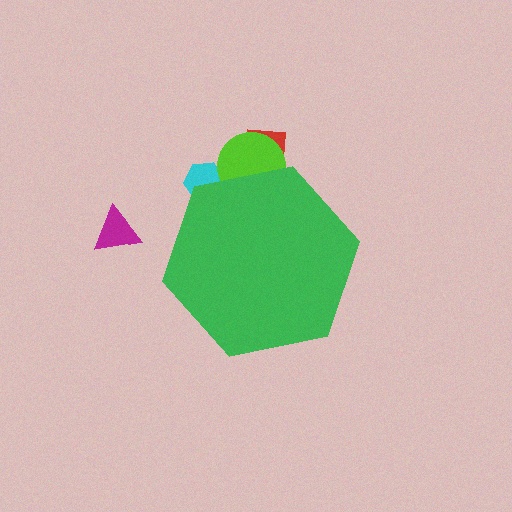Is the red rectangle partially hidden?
Yes, the red rectangle is partially hidden behind the green hexagon.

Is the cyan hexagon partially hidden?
Yes, the cyan hexagon is partially hidden behind the green hexagon.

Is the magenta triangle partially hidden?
No, the magenta triangle is fully visible.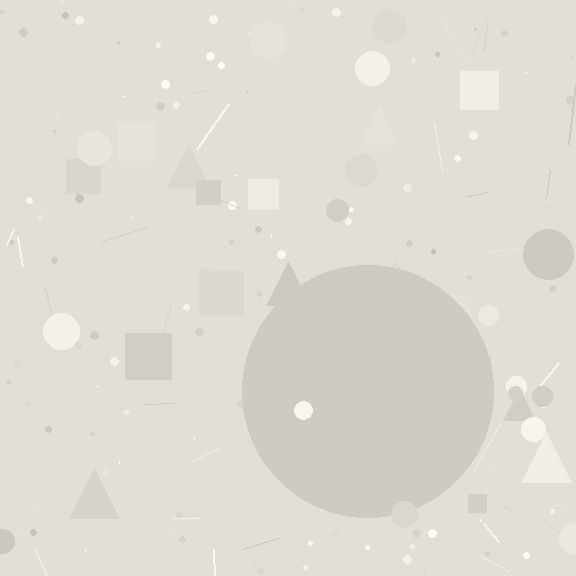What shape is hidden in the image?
A circle is hidden in the image.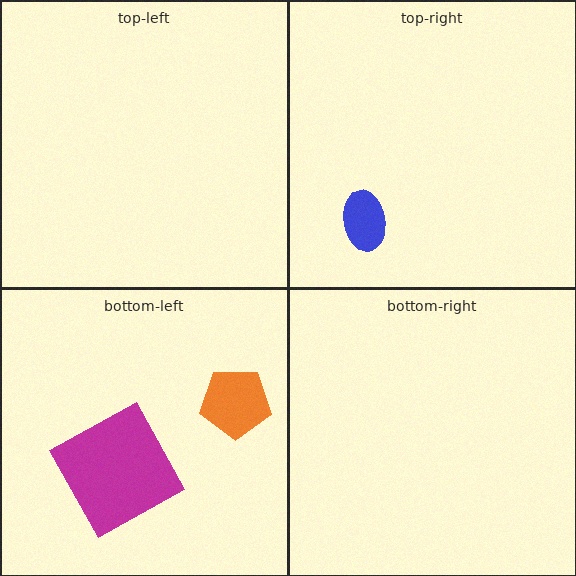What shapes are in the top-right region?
The blue ellipse.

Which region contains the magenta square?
The bottom-left region.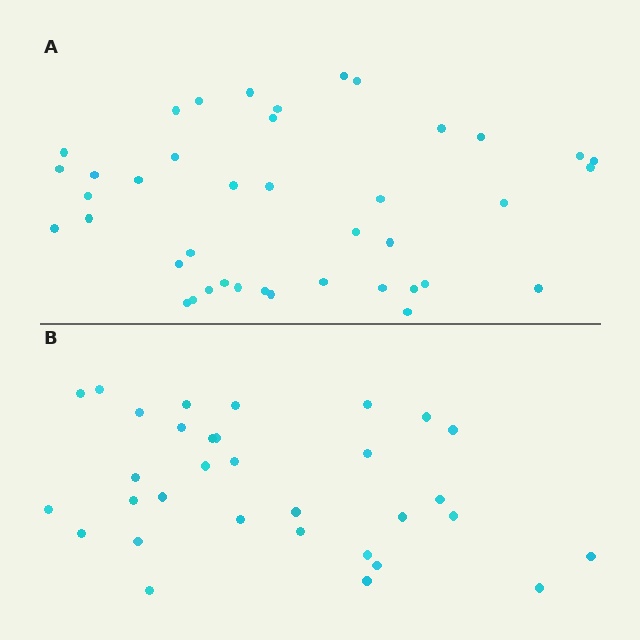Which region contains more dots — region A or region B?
Region A (the top region) has more dots.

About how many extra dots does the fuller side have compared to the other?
Region A has roughly 8 or so more dots than region B.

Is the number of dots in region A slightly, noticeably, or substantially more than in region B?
Region A has noticeably more, but not dramatically so. The ratio is roughly 1.3 to 1.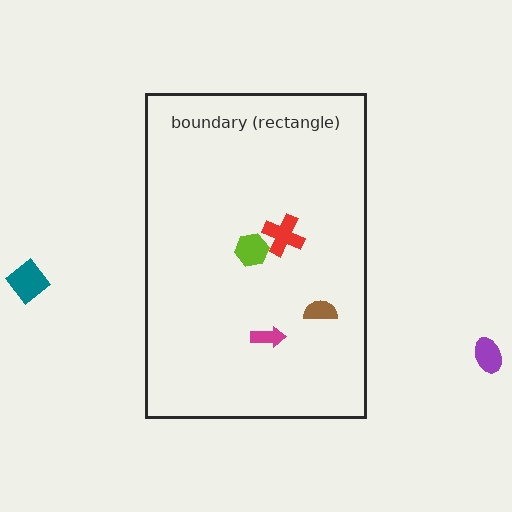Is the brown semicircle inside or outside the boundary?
Inside.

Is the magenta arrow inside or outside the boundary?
Inside.